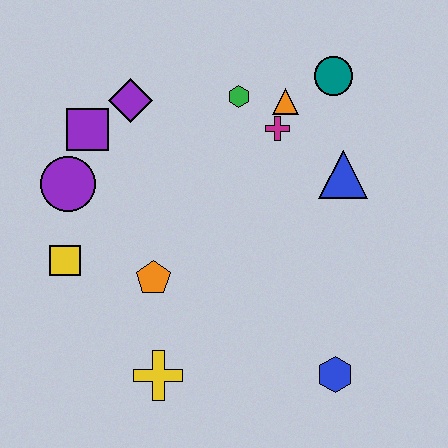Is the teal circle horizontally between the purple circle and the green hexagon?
No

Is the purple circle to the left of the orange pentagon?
Yes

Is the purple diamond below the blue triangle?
No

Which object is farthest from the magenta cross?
The yellow cross is farthest from the magenta cross.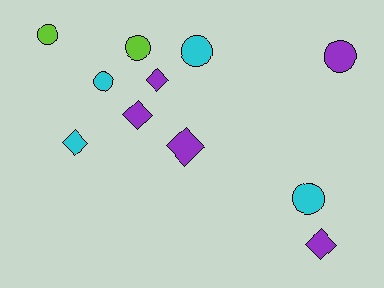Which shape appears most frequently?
Circle, with 6 objects.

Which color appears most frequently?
Purple, with 5 objects.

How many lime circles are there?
There are 2 lime circles.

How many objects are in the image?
There are 11 objects.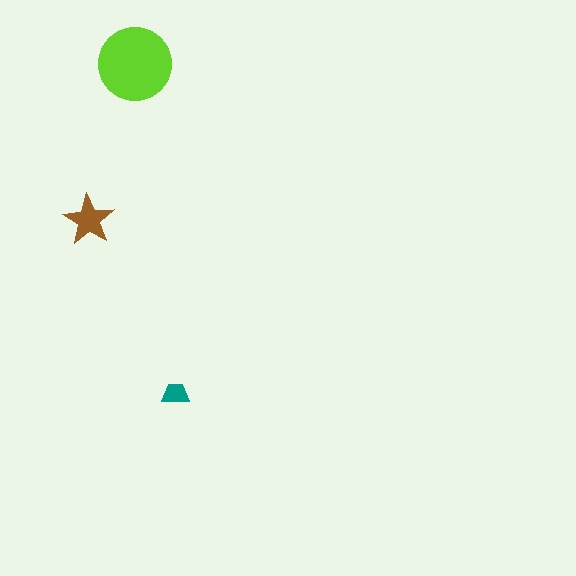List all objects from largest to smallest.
The lime circle, the brown star, the teal trapezoid.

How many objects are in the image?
There are 3 objects in the image.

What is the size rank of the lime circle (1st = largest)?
1st.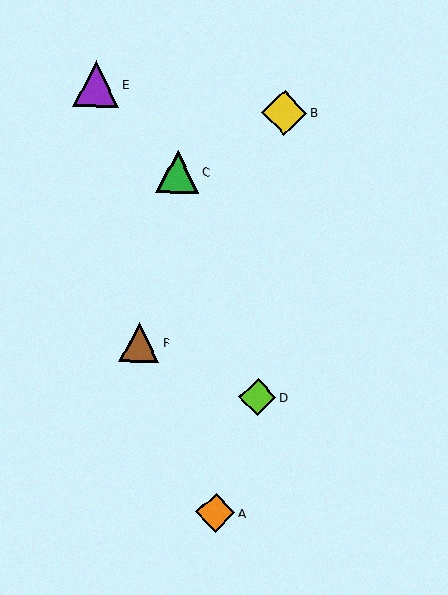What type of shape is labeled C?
Shape C is a green triangle.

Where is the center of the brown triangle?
The center of the brown triangle is at (140, 342).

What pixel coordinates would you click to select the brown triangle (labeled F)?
Click at (140, 342) to select the brown triangle F.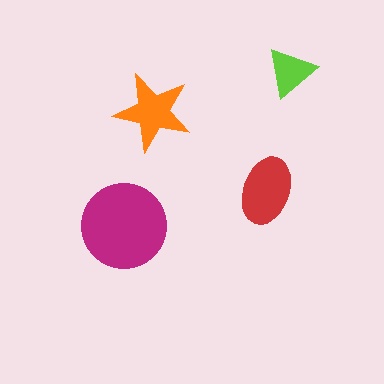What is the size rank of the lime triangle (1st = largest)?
4th.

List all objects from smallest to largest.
The lime triangle, the orange star, the red ellipse, the magenta circle.